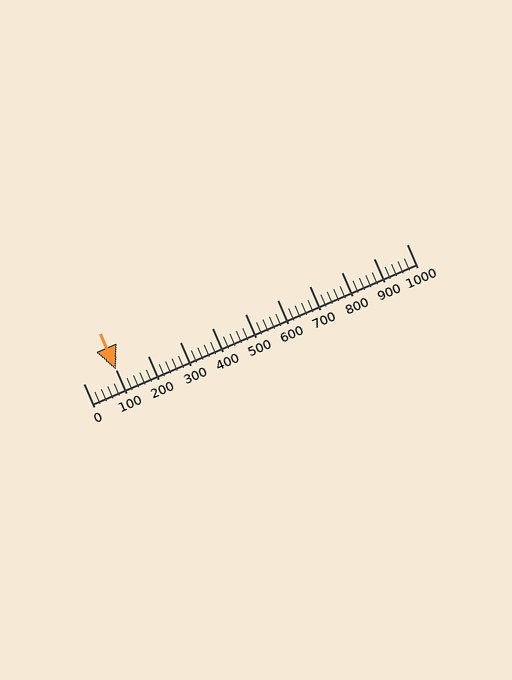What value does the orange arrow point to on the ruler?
The orange arrow points to approximately 101.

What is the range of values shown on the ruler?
The ruler shows values from 0 to 1000.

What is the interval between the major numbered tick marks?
The major tick marks are spaced 100 units apart.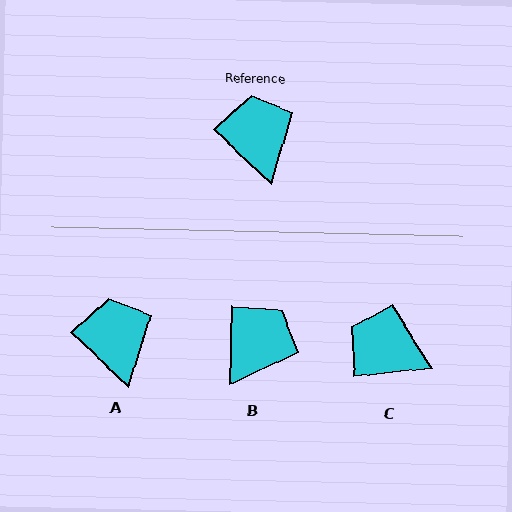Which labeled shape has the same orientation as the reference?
A.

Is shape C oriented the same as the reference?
No, it is off by about 49 degrees.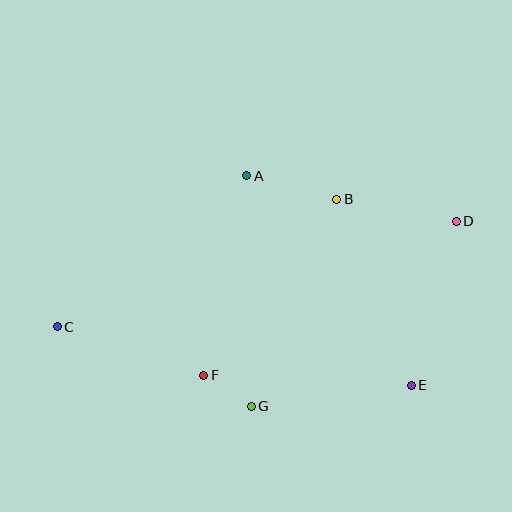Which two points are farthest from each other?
Points C and D are farthest from each other.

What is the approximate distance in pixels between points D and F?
The distance between D and F is approximately 296 pixels.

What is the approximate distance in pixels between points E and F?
The distance between E and F is approximately 208 pixels.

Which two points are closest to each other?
Points F and G are closest to each other.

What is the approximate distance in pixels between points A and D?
The distance between A and D is approximately 215 pixels.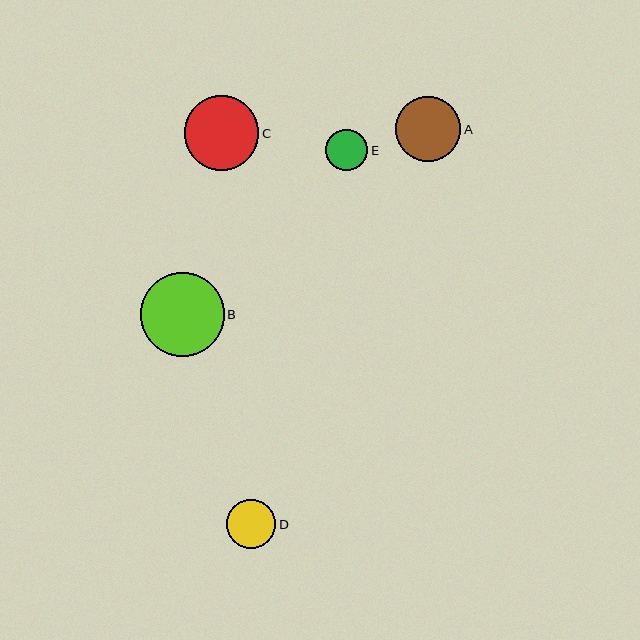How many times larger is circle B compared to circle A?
Circle B is approximately 1.3 times the size of circle A.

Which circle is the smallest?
Circle E is the smallest with a size of approximately 42 pixels.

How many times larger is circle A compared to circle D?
Circle A is approximately 1.3 times the size of circle D.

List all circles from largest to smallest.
From largest to smallest: B, C, A, D, E.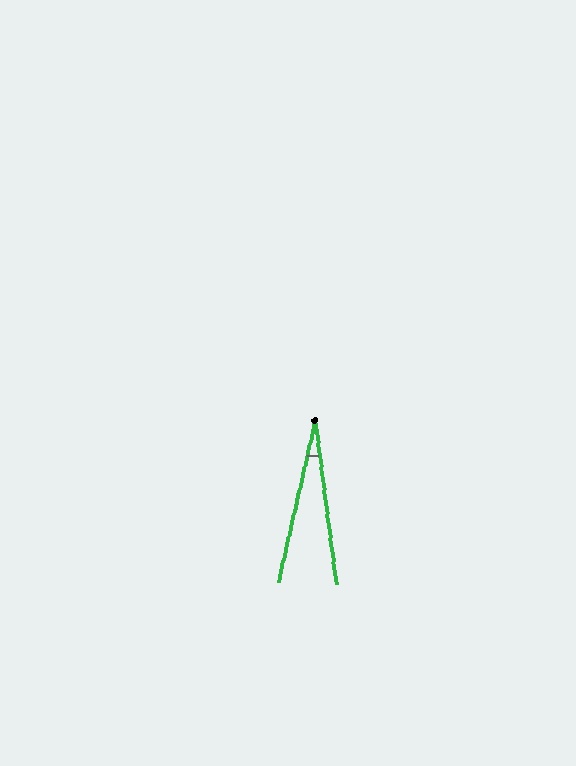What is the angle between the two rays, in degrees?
Approximately 20 degrees.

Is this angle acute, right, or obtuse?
It is acute.